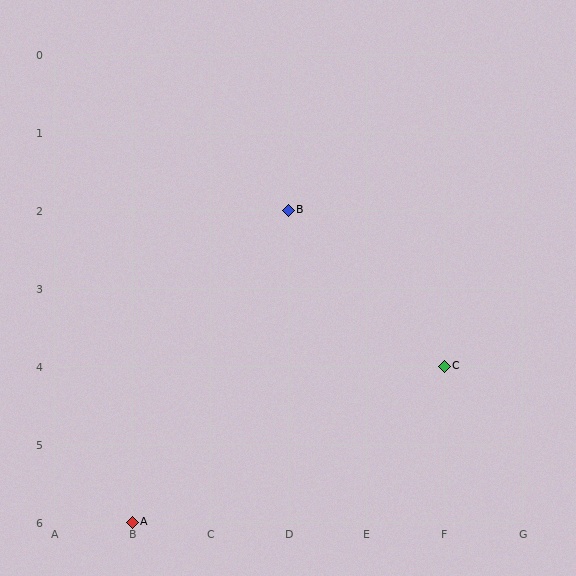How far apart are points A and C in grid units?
Points A and C are 4 columns and 2 rows apart (about 4.5 grid units diagonally).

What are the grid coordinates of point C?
Point C is at grid coordinates (F, 4).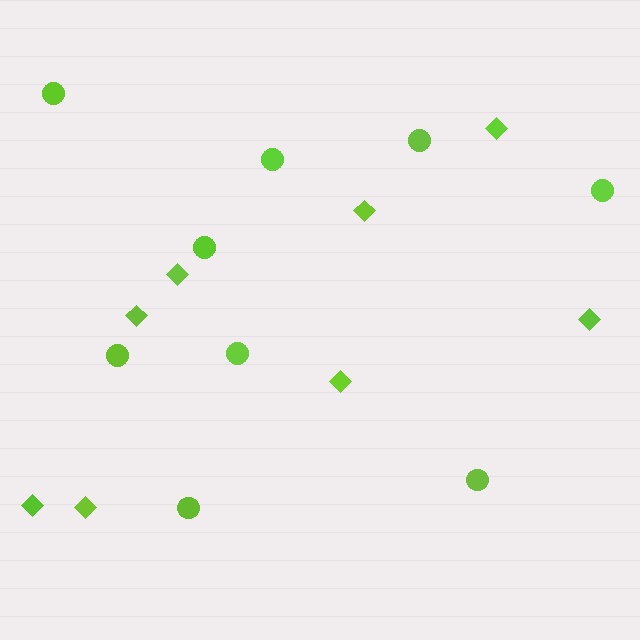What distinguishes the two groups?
There are 2 groups: one group of diamonds (8) and one group of circles (9).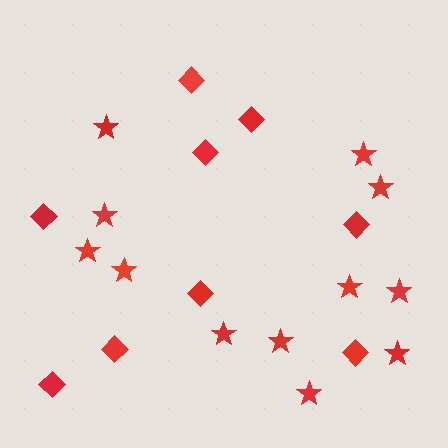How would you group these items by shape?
There are 2 groups: one group of diamonds (9) and one group of stars (12).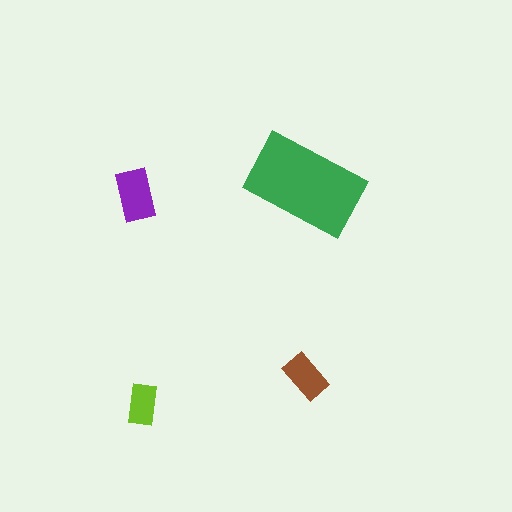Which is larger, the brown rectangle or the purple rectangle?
The purple one.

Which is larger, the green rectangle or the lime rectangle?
The green one.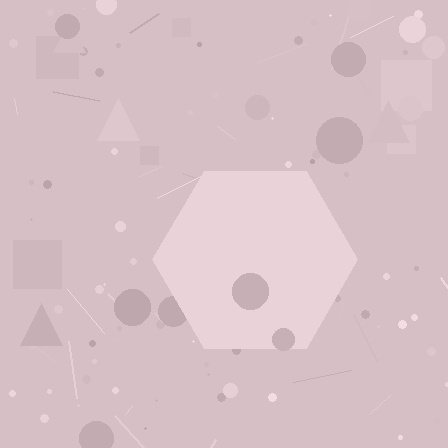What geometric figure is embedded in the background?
A hexagon is embedded in the background.